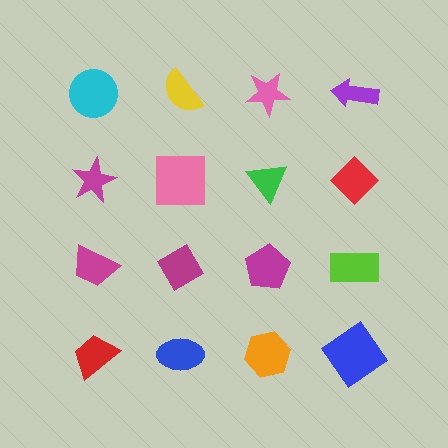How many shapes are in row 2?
4 shapes.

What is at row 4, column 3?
An orange hexagon.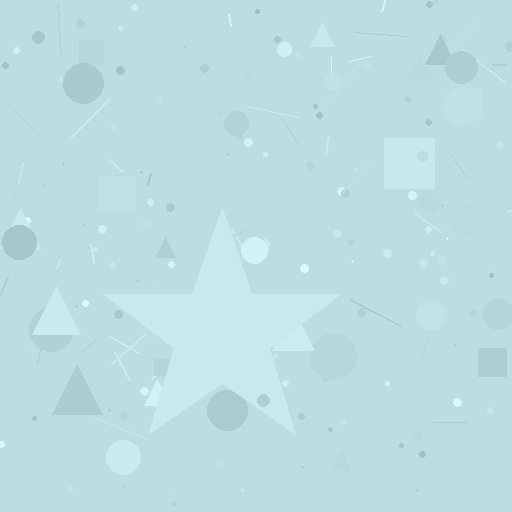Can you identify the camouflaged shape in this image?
The camouflaged shape is a star.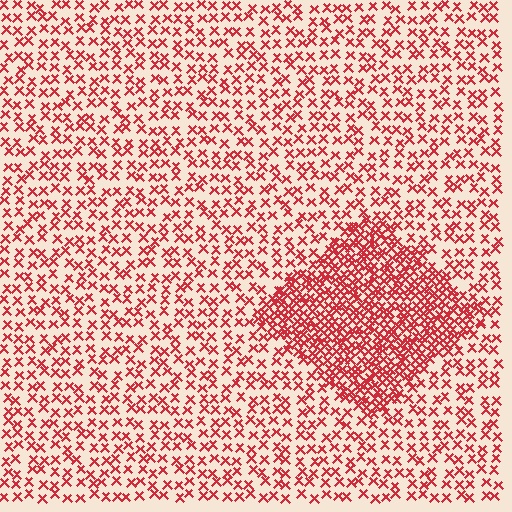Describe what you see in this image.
The image contains small red elements arranged at two different densities. A diamond-shaped region is visible where the elements are more densely packed than the surrounding area.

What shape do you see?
I see a diamond.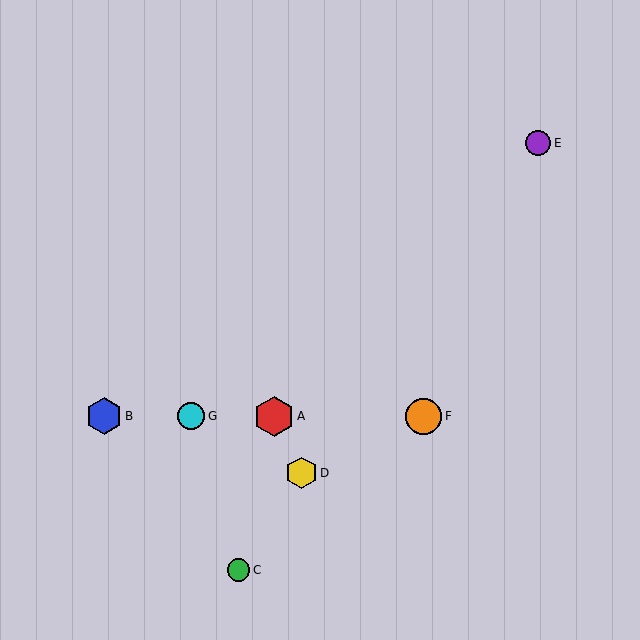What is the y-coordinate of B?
Object B is at y≈416.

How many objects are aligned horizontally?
4 objects (A, B, F, G) are aligned horizontally.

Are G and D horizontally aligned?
No, G is at y≈416 and D is at y≈473.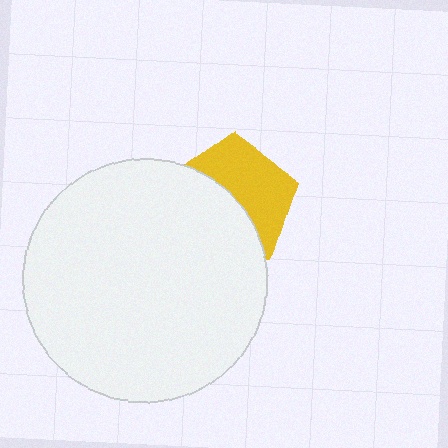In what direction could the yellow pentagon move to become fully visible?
The yellow pentagon could move toward the upper-right. That would shift it out from behind the white circle entirely.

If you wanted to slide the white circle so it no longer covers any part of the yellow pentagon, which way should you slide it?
Slide it toward the lower-left — that is the most direct way to separate the two shapes.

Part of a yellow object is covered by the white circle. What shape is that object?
It is a pentagon.